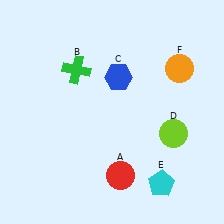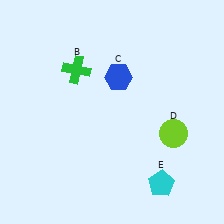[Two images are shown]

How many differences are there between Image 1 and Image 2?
There are 2 differences between the two images.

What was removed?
The orange circle (F), the red circle (A) were removed in Image 2.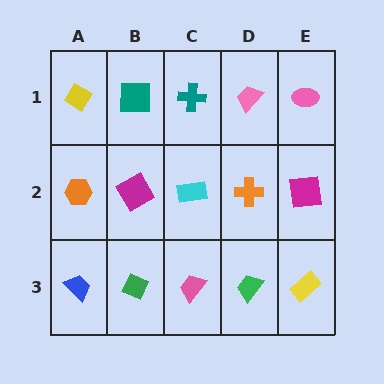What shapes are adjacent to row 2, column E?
A pink ellipse (row 1, column E), a yellow rectangle (row 3, column E), an orange cross (row 2, column D).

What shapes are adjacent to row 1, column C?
A cyan rectangle (row 2, column C), a teal square (row 1, column B), a pink trapezoid (row 1, column D).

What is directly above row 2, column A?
A yellow diamond.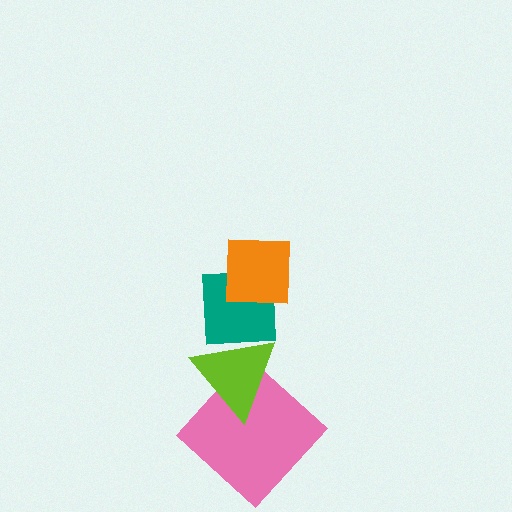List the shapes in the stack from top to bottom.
From top to bottom: the orange square, the teal square, the lime triangle, the pink diamond.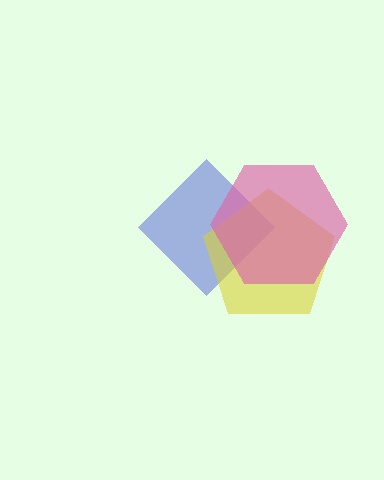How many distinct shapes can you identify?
There are 3 distinct shapes: a blue diamond, a yellow pentagon, a pink hexagon.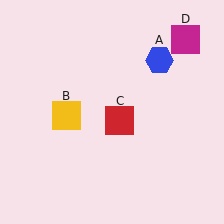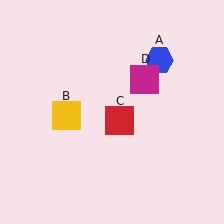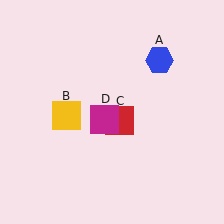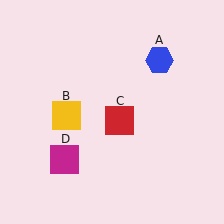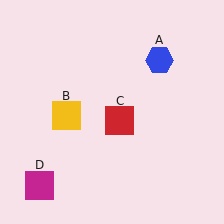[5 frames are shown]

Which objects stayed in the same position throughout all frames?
Blue hexagon (object A) and yellow square (object B) and red square (object C) remained stationary.